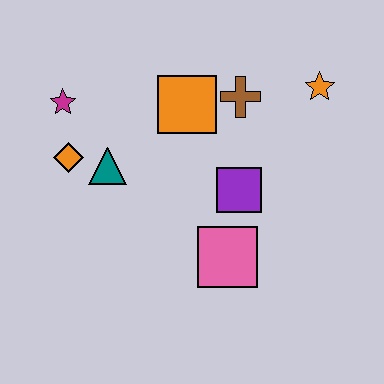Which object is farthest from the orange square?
The pink square is farthest from the orange square.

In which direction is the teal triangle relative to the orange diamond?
The teal triangle is to the right of the orange diamond.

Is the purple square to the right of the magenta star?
Yes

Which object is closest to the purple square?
The pink square is closest to the purple square.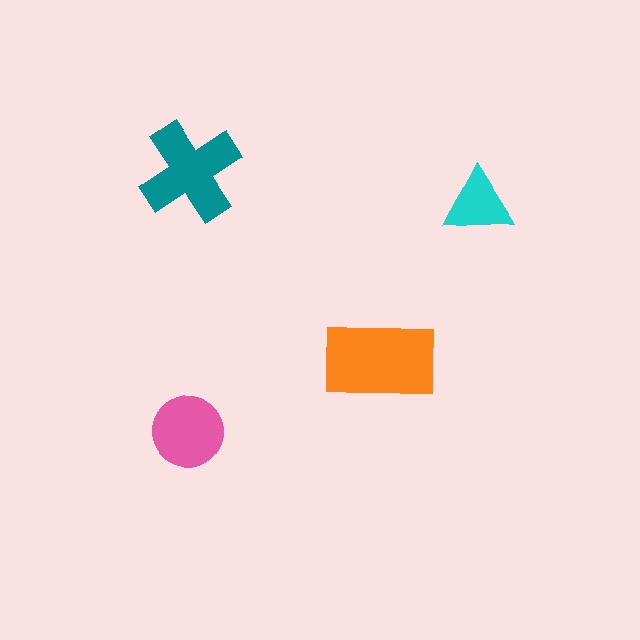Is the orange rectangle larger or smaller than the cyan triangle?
Larger.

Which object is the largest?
The orange rectangle.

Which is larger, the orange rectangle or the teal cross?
The orange rectangle.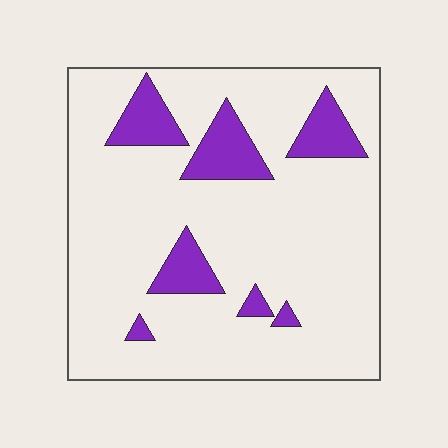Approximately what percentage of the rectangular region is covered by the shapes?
Approximately 15%.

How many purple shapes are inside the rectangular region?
7.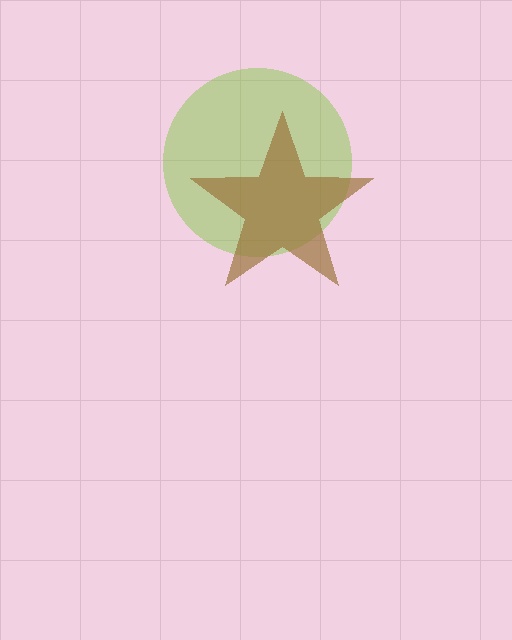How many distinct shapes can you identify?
There are 2 distinct shapes: a lime circle, a brown star.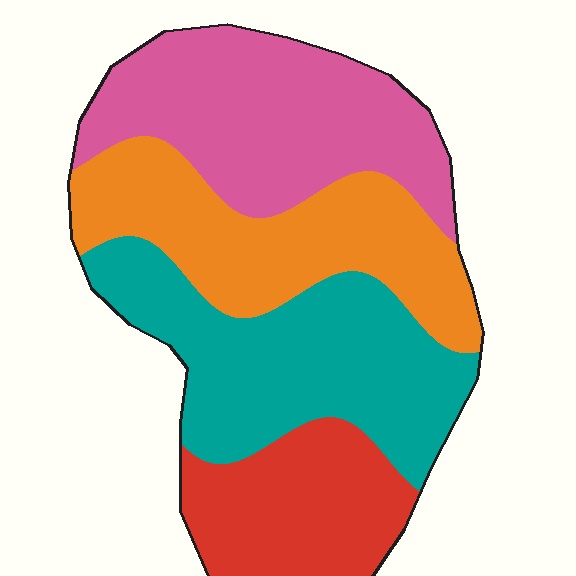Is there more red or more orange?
Orange.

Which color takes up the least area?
Red, at roughly 15%.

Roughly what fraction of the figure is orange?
Orange takes up about one quarter (1/4) of the figure.